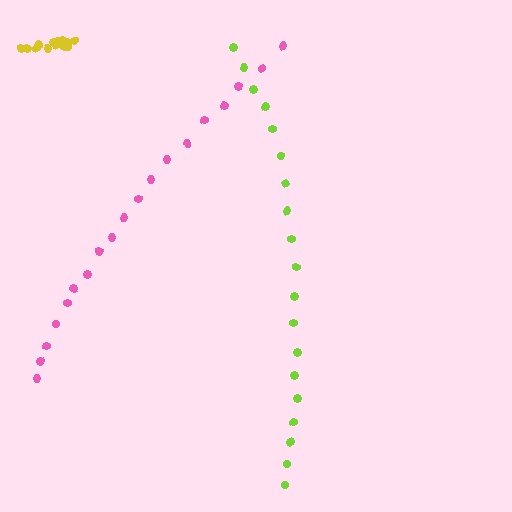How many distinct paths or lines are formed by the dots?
There are 3 distinct paths.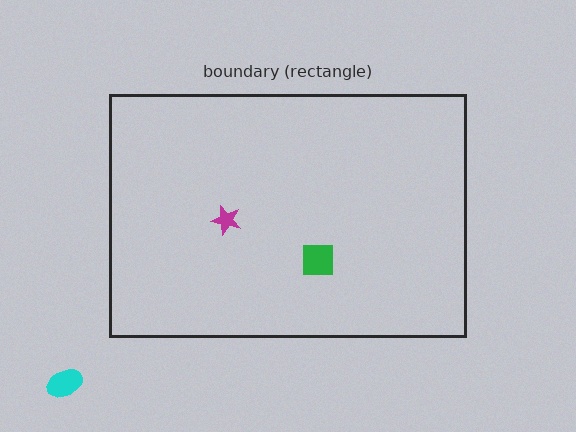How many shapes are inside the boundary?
2 inside, 1 outside.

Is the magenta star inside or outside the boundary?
Inside.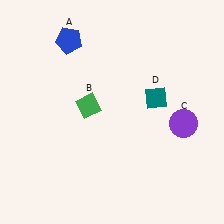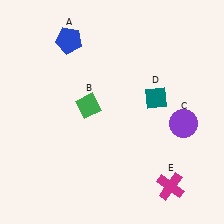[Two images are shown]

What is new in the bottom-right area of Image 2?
A magenta cross (E) was added in the bottom-right area of Image 2.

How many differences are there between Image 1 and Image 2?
There is 1 difference between the two images.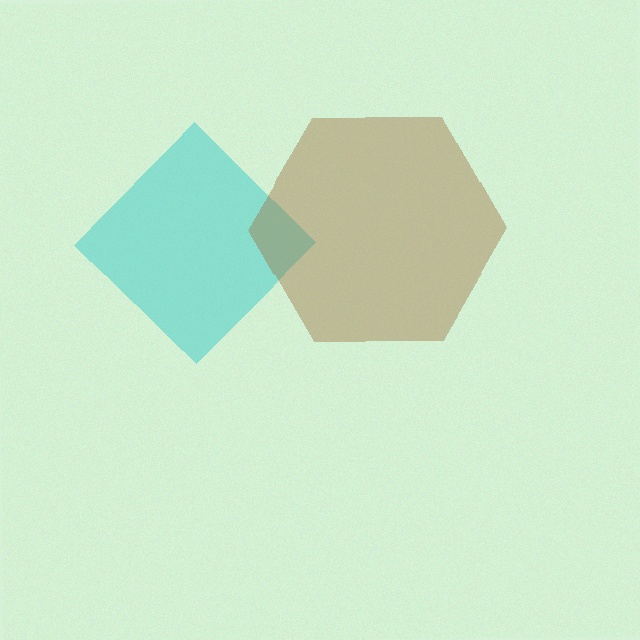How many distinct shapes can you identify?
There are 2 distinct shapes: a cyan diamond, a brown hexagon.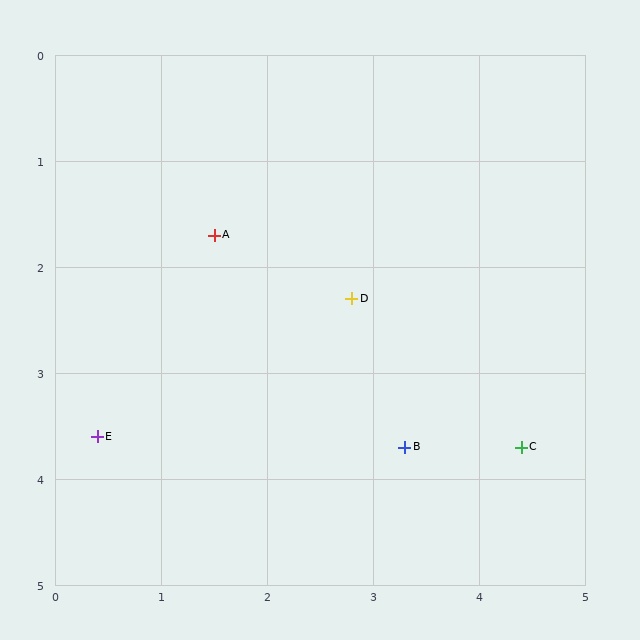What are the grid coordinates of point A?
Point A is at approximately (1.5, 1.7).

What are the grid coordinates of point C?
Point C is at approximately (4.4, 3.7).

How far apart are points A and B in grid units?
Points A and B are about 2.7 grid units apart.